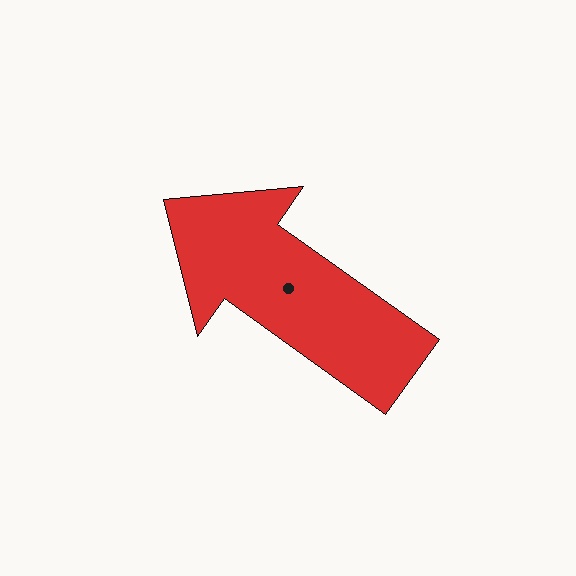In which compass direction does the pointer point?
Northwest.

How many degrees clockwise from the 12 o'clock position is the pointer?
Approximately 305 degrees.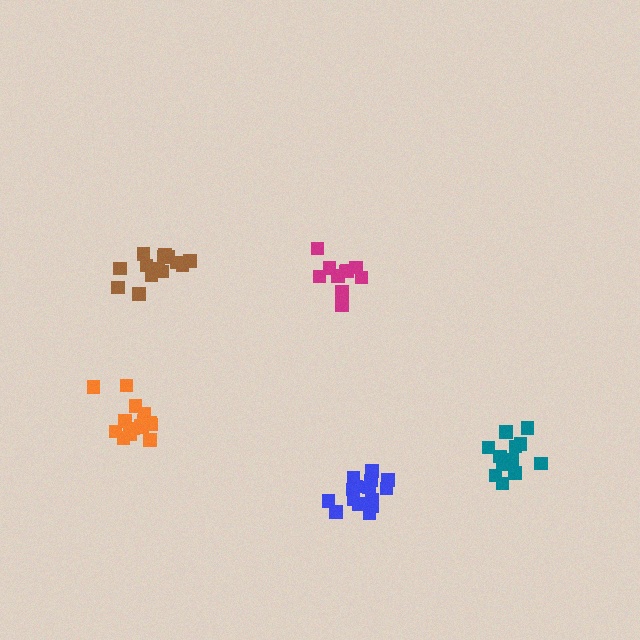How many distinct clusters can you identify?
There are 5 distinct clusters.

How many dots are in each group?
Group 1: 10 dots, Group 2: 15 dots, Group 3: 14 dots, Group 4: 13 dots, Group 5: 16 dots (68 total).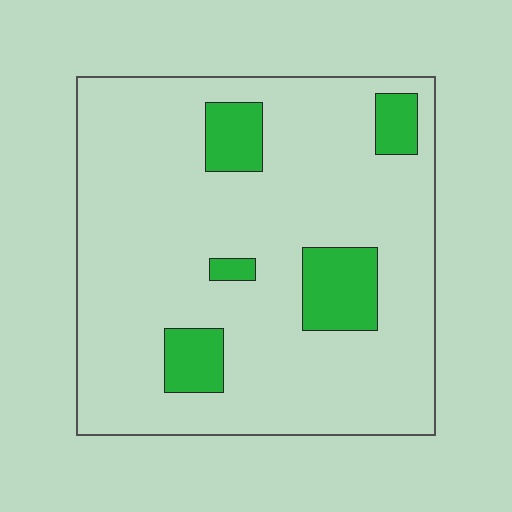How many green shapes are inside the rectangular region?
5.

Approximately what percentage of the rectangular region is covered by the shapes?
Approximately 15%.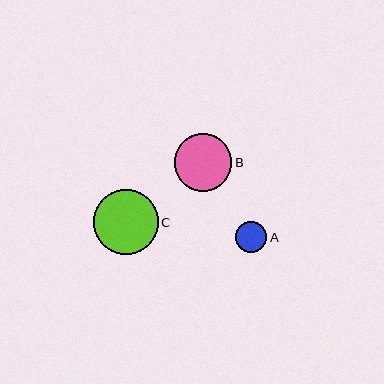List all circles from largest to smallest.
From largest to smallest: C, B, A.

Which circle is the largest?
Circle C is the largest with a size of approximately 65 pixels.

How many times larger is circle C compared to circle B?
Circle C is approximately 1.1 times the size of circle B.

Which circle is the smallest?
Circle A is the smallest with a size of approximately 31 pixels.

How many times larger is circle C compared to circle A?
Circle C is approximately 2.1 times the size of circle A.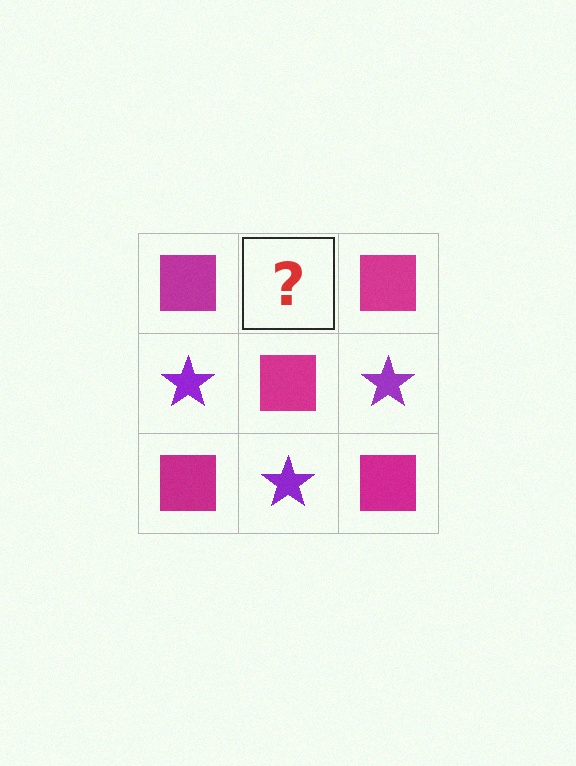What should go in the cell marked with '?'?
The missing cell should contain a purple star.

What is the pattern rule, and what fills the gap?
The rule is that it alternates magenta square and purple star in a checkerboard pattern. The gap should be filled with a purple star.